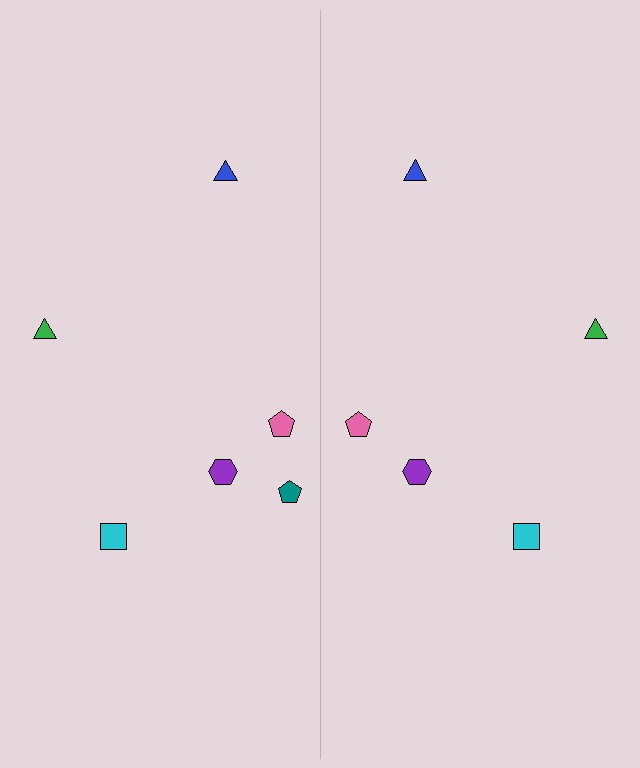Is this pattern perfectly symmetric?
No, the pattern is not perfectly symmetric. A teal pentagon is missing from the right side.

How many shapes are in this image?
There are 11 shapes in this image.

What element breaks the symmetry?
A teal pentagon is missing from the right side.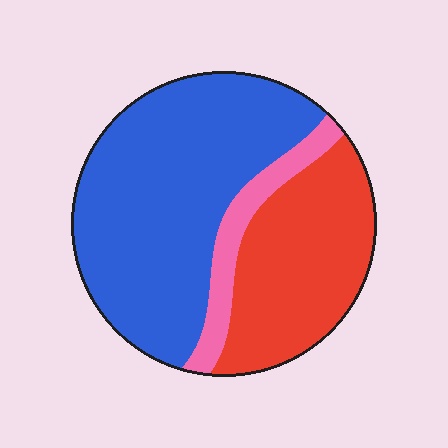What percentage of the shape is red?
Red covers about 35% of the shape.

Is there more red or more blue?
Blue.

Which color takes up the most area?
Blue, at roughly 55%.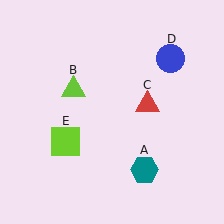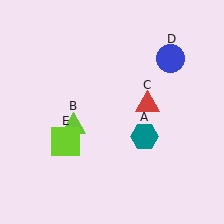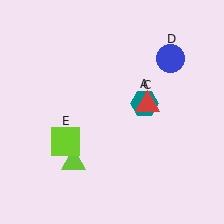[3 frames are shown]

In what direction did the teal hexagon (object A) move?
The teal hexagon (object A) moved up.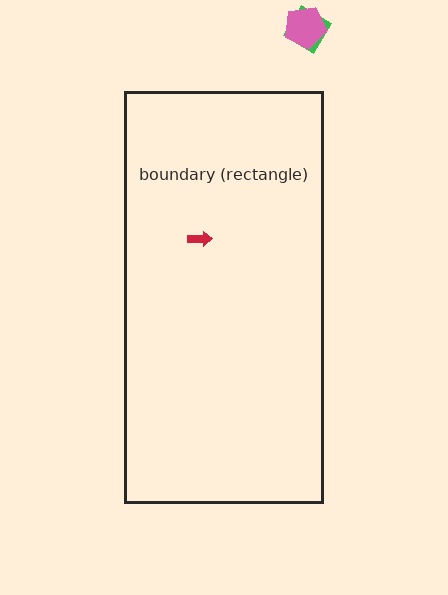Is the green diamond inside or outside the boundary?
Outside.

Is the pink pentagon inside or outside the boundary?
Outside.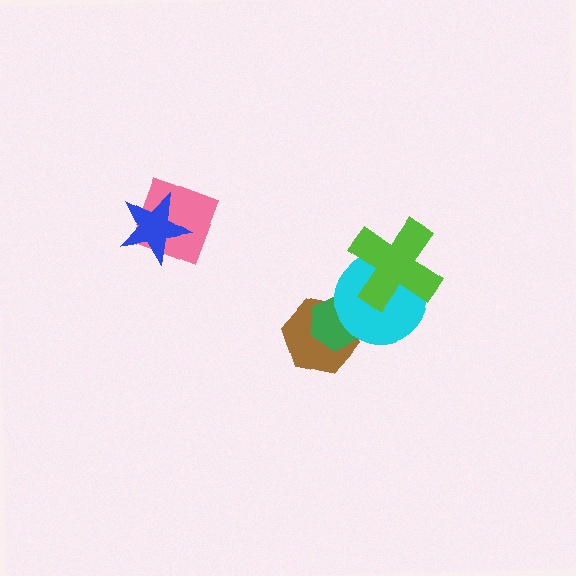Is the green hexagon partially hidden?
Yes, it is partially covered by another shape.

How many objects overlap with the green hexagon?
2 objects overlap with the green hexagon.